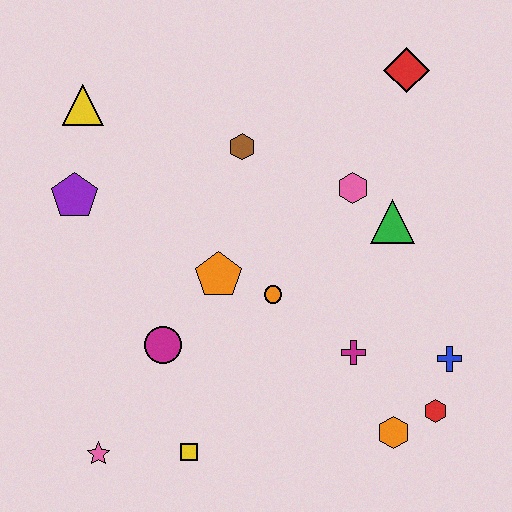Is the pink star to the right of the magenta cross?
No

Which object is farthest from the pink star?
The red diamond is farthest from the pink star.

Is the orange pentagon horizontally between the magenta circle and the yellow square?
No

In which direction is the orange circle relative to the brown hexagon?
The orange circle is below the brown hexagon.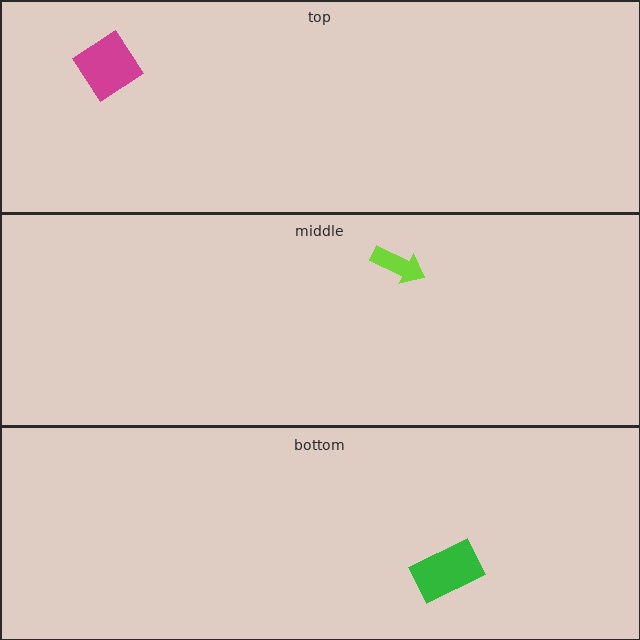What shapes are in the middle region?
The lime arrow.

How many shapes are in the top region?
1.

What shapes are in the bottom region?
The green rectangle.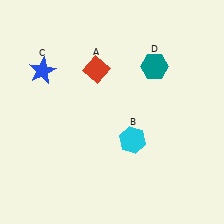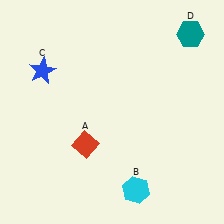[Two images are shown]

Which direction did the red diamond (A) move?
The red diamond (A) moved down.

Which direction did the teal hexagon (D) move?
The teal hexagon (D) moved right.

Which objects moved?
The objects that moved are: the red diamond (A), the cyan hexagon (B), the teal hexagon (D).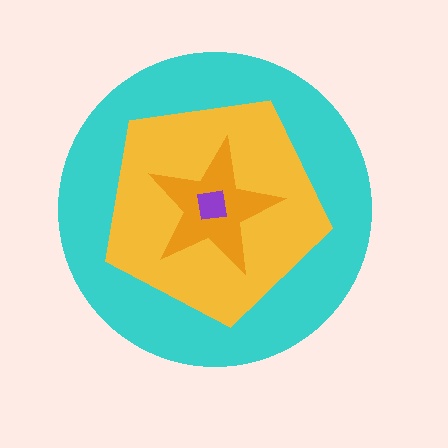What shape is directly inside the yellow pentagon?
The orange star.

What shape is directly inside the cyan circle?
The yellow pentagon.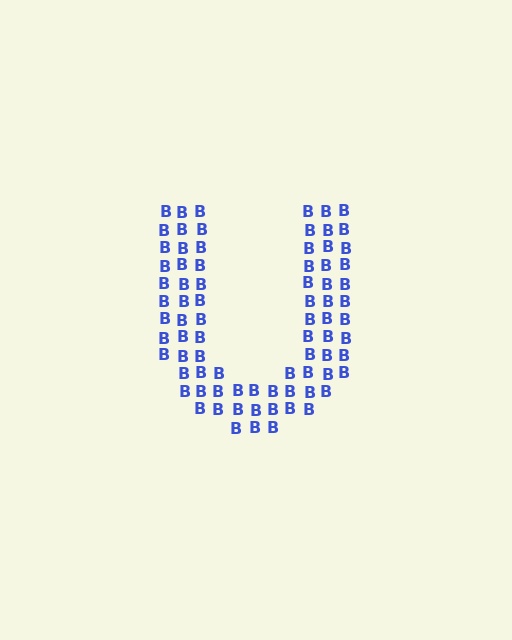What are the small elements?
The small elements are letter B's.